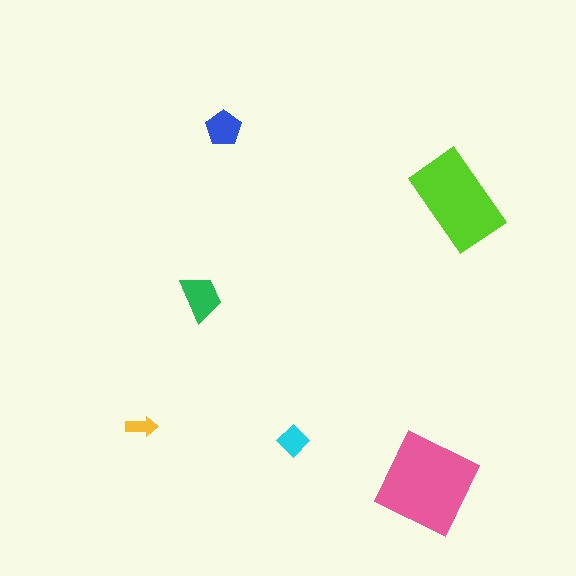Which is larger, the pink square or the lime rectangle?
The pink square.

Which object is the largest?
The pink square.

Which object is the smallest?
The yellow arrow.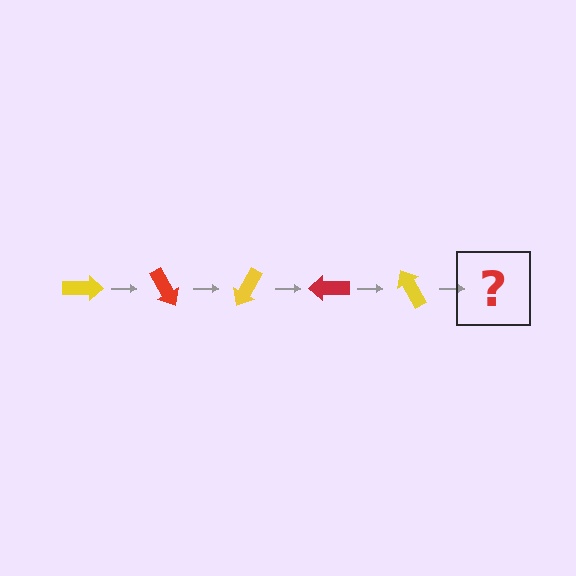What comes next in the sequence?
The next element should be a red arrow, rotated 300 degrees from the start.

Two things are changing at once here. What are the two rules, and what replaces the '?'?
The two rules are that it rotates 60 degrees each step and the color cycles through yellow and red. The '?' should be a red arrow, rotated 300 degrees from the start.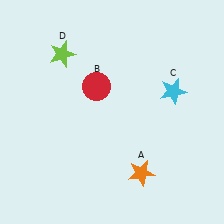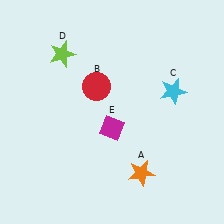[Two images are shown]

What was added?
A magenta diamond (E) was added in Image 2.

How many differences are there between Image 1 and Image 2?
There is 1 difference between the two images.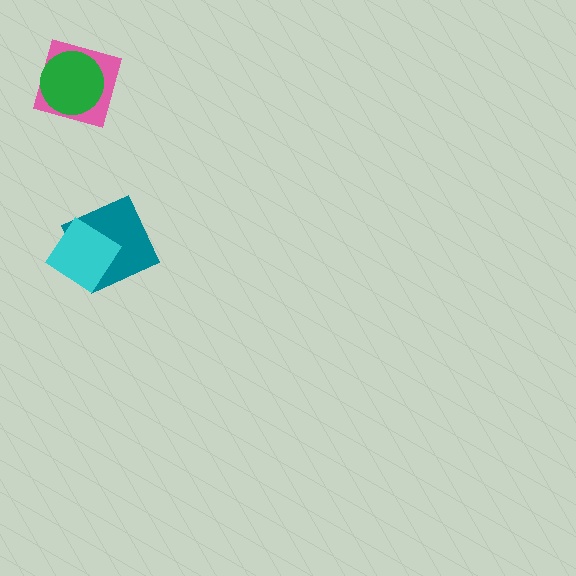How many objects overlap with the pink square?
1 object overlaps with the pink square.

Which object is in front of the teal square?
The cyan diamond is in front of the teal square.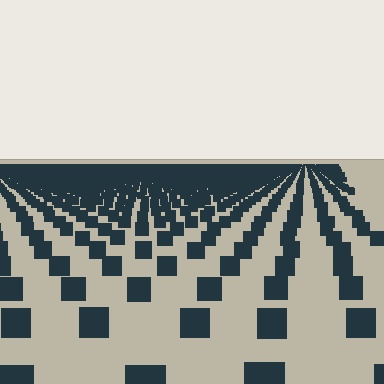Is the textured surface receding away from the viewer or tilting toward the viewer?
The surface is receding away from the viewer. Texture elements get smaller and denser toward the top.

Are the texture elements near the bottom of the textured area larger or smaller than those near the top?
Larger. Near the bottom, elements are closer to the viewer and appear at a bigger on-screen size.